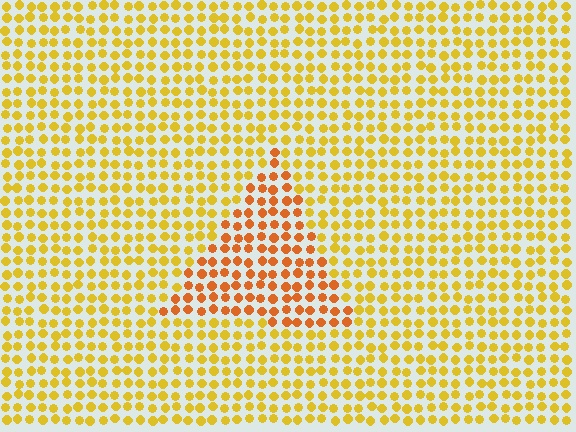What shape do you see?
I see a triangle.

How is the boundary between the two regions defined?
The boundary is defined purely by a slight shift in hue (about 29 degrees). Spacing, size, and orientation are identical on both sides.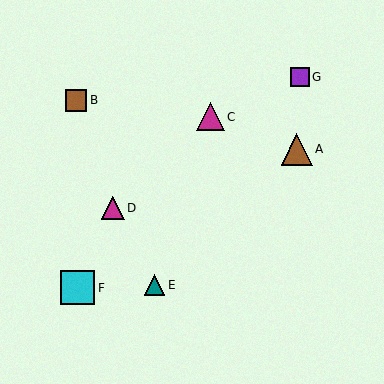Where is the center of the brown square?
The center of the brown square is at (76, 100).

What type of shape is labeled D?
Shape D is a magenta triangle.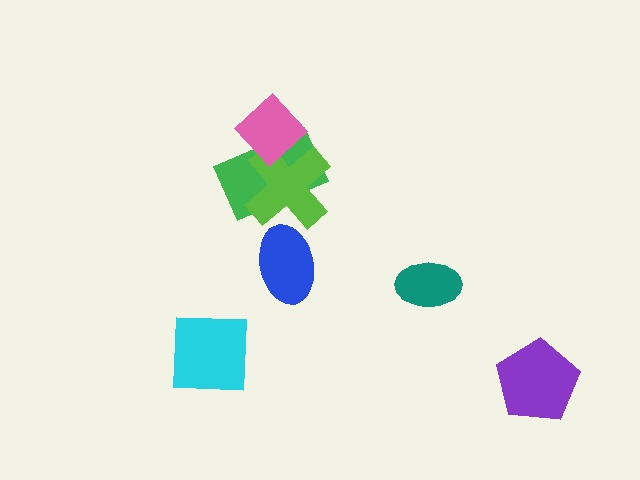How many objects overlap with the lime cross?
2 objects overlap with the lime cross.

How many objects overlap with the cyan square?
0 objects overlap with the cyan square.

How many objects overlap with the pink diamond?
2 objects overlap with the pink diamond.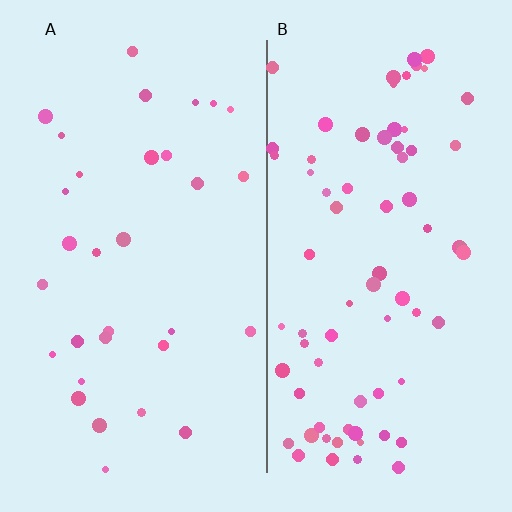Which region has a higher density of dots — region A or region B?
B (the right).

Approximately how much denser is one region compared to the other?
Approximately 2.3× — region B over region A.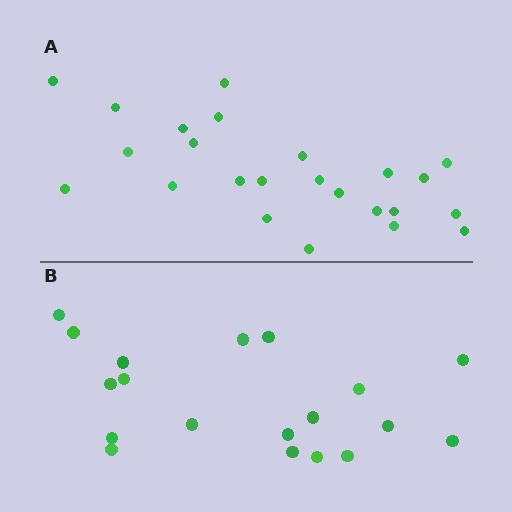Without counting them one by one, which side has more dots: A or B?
Region A (the top region) has more dots.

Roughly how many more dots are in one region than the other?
Region A has about 5 more dots than region B.